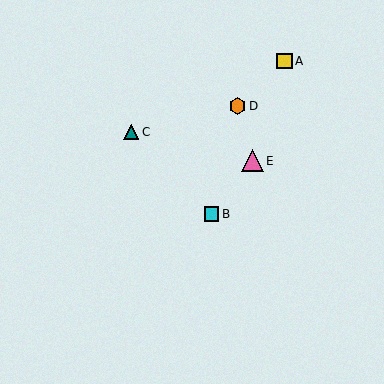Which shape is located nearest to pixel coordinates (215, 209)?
The cyan square (labeled B) at (211, 214) is nearest to that location.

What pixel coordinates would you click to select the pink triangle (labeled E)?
Click at (253, 161) to select the pink triangle E.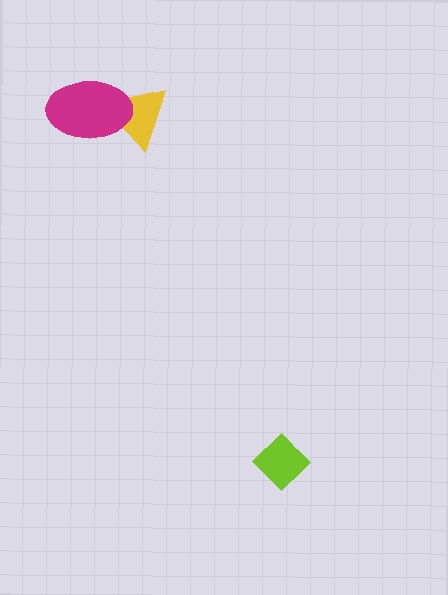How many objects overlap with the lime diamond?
0 objects overlap with the lime diamond.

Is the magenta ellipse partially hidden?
No, no other shape covers it.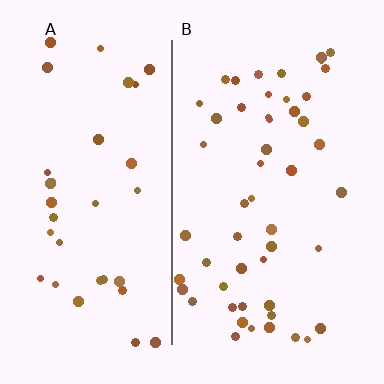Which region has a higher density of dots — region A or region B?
B (the right).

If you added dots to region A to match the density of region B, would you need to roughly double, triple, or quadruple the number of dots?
Approximately double.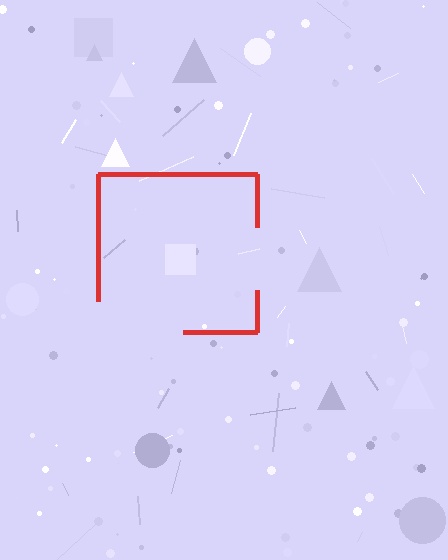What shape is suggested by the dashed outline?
The dashed outline suggests a square.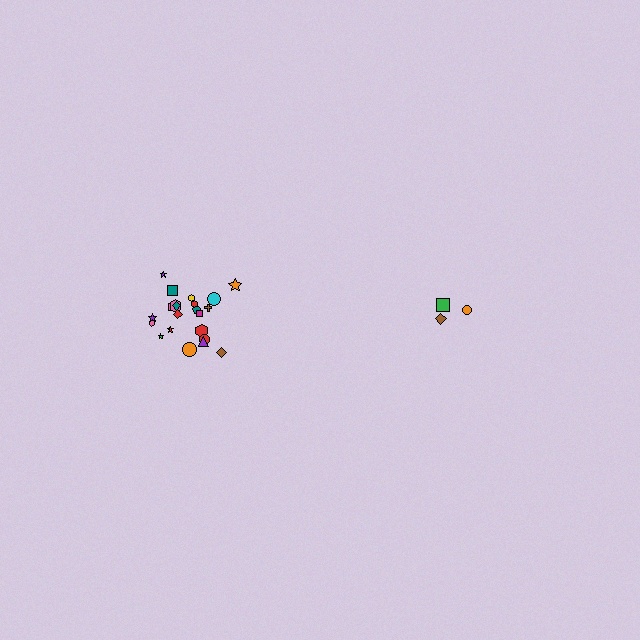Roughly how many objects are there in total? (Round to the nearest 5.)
Roughly 25 objects in total.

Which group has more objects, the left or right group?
The left group.